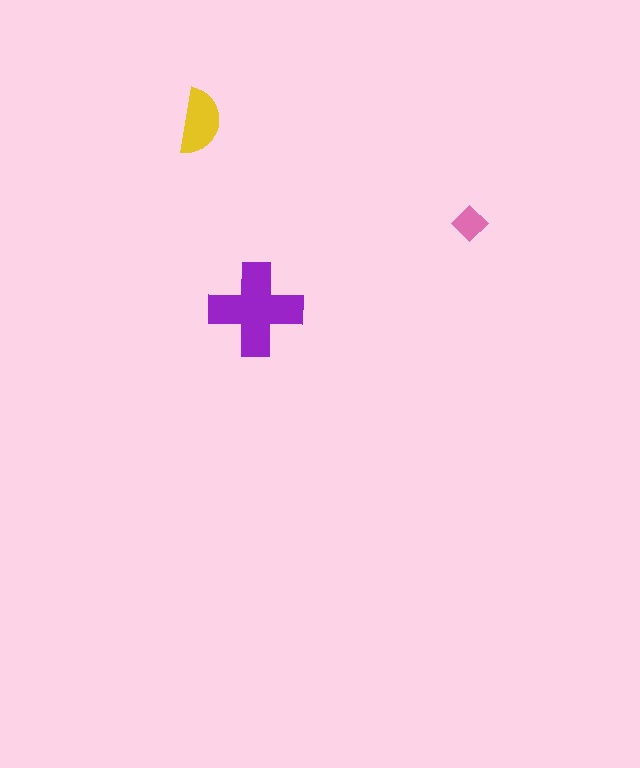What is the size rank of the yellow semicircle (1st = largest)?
2nd.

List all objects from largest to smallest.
The purple cross, the yellow semicircle, the pink diamond.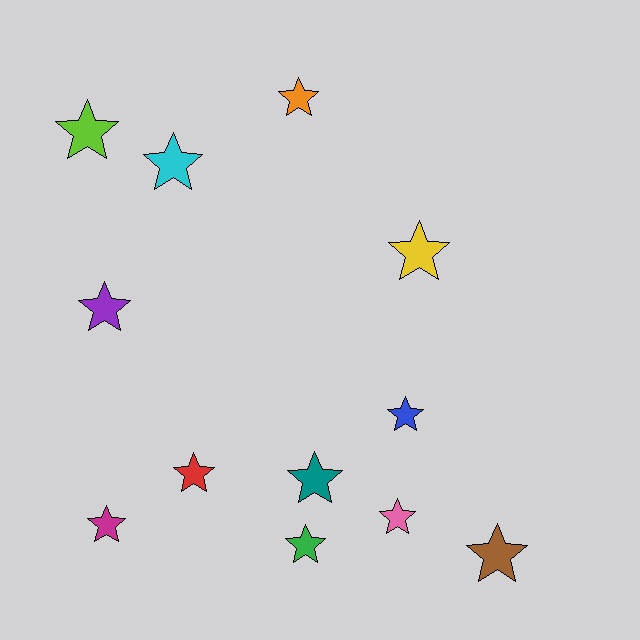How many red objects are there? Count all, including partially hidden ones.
There is 1 red object.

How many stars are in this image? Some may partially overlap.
There are 12 stars.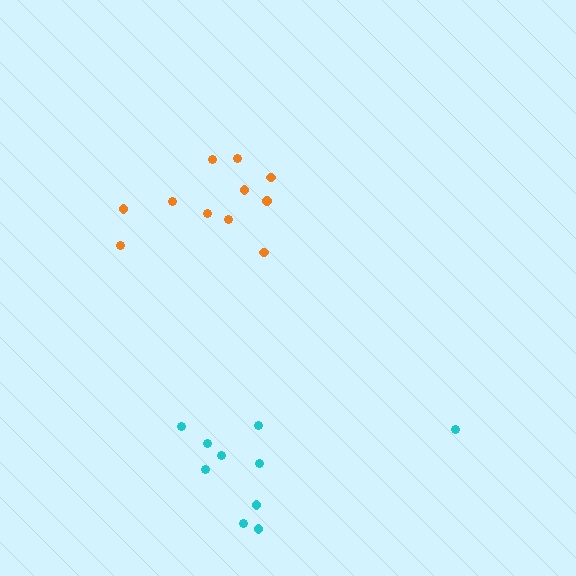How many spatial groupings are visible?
There are 2 spatial groupings.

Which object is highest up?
The orange cluster is topmost.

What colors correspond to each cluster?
The clusters are colored: cyan, orange.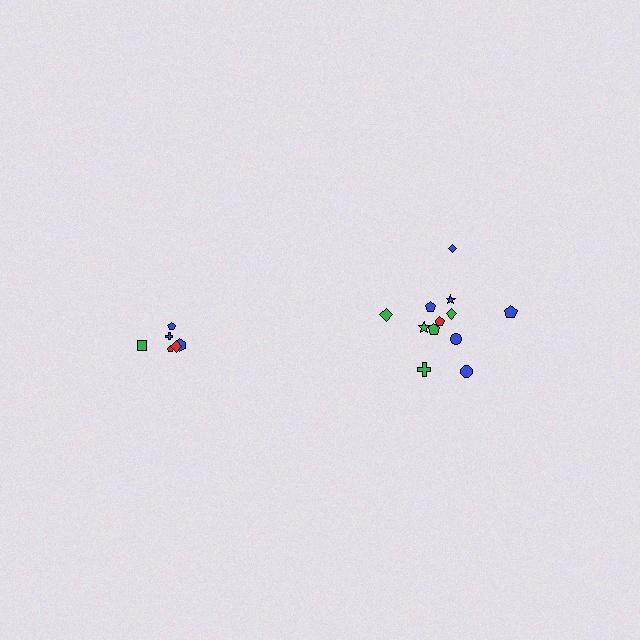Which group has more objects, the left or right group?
The right group.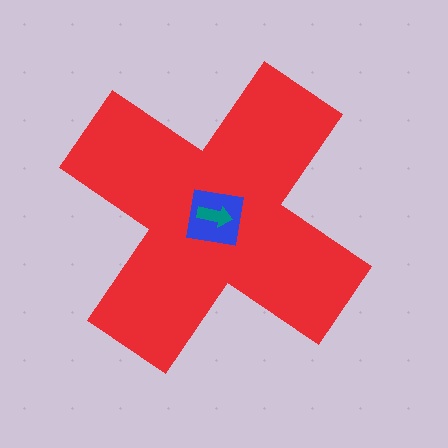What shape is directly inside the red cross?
The blue square.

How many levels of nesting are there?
3.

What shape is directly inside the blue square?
The teal arrow.